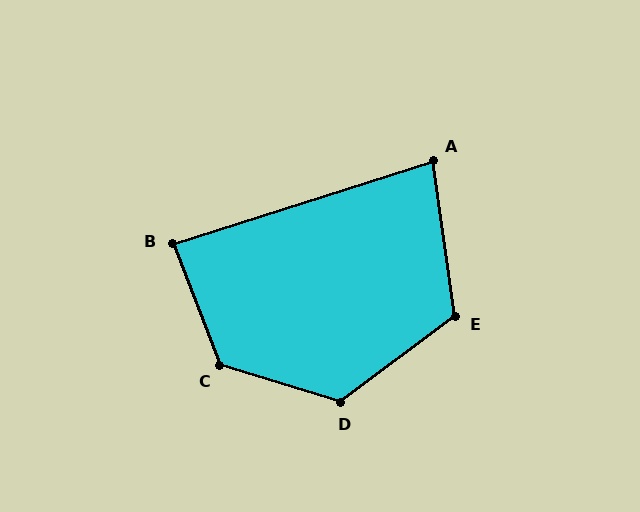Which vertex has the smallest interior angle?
A, at approximately 80 degrees.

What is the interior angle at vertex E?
Approximately 119 degrees (obtuse).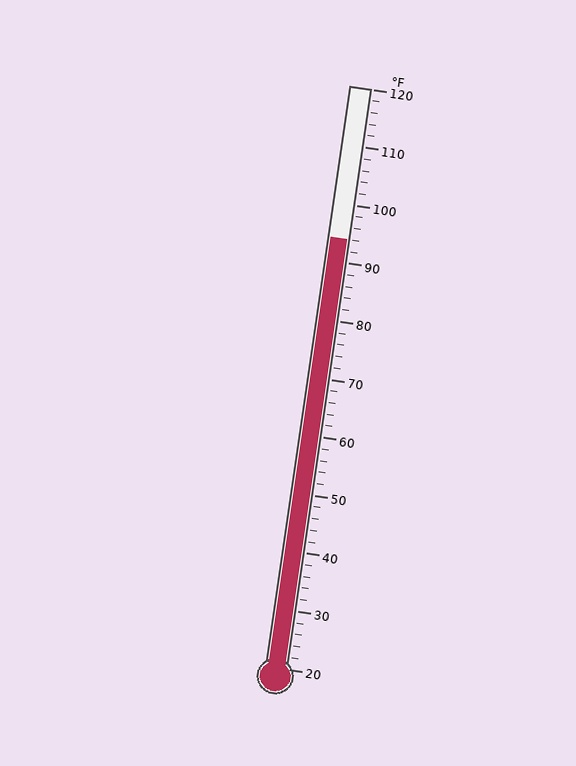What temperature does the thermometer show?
The thermometer shows approximately 94°F.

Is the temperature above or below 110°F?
The temperature is below 110°F.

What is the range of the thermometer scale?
The thermometer scale ranges from 20°F to 120°F.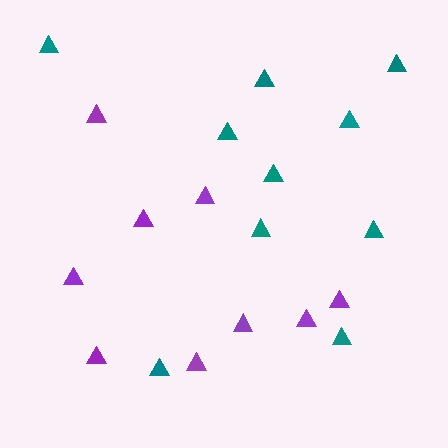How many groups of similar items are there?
There are 2 groups: one group of teal triangles (10) and one group of purple triangles (9).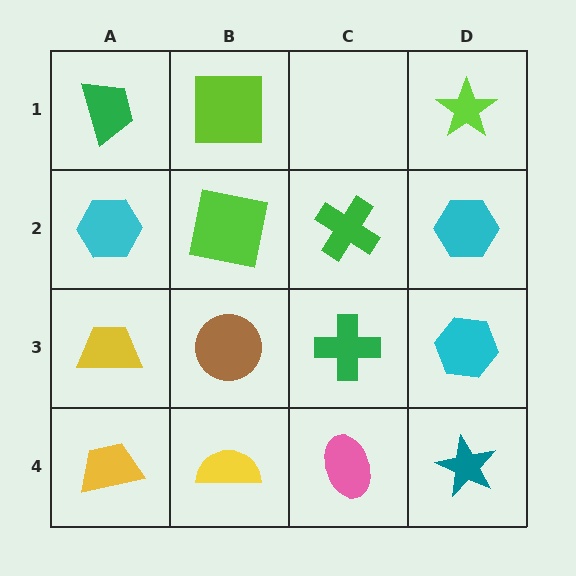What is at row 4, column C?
A pink ellipse.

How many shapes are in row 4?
4 shapes.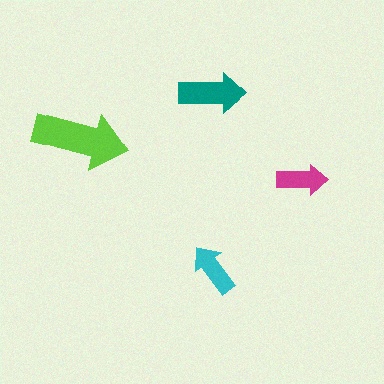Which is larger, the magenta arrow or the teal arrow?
The teal one.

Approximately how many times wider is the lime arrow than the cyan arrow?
About 2 times wider.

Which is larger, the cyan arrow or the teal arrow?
The teal one.